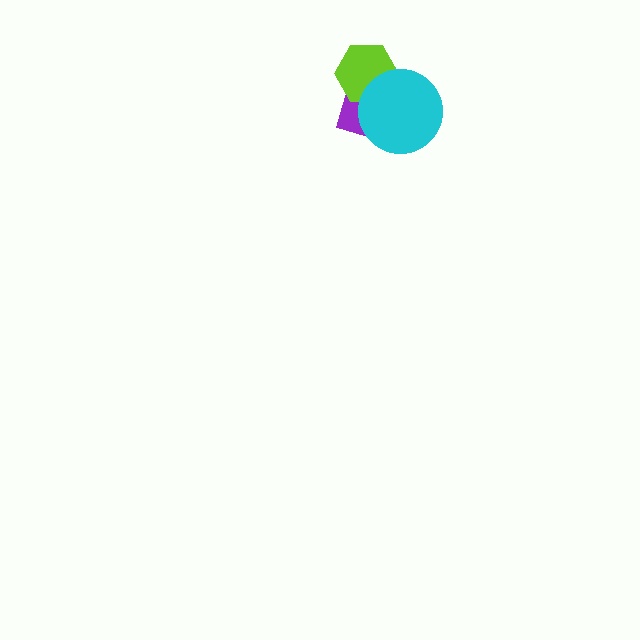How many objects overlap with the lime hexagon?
2 objects overlap with the lime hexagon.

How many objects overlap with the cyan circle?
2 objects overlap with the cyan circle.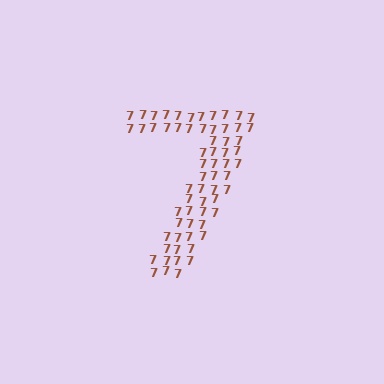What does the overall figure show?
The overall figure shows the digit 7.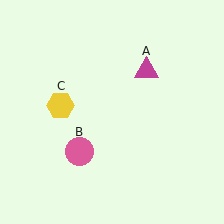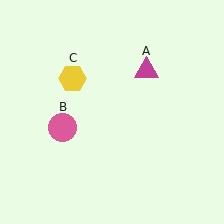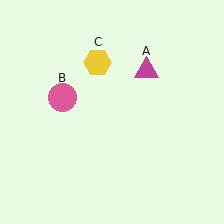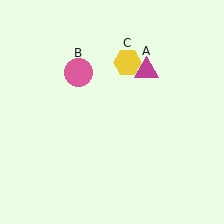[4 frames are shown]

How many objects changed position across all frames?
2 objects changed position: pink circle (object B), yellow hexagon (object C).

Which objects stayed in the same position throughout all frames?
Magenta triangle (object A) remained stationary.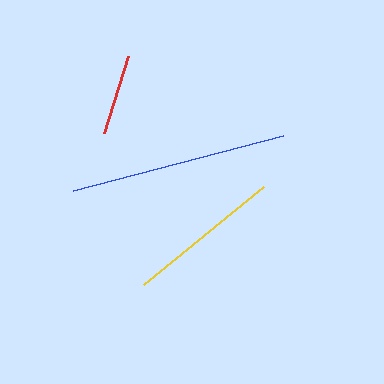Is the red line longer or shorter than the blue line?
The blue line is longer than the red line.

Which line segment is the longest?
The blue line is the longest at approximately 217 pixels.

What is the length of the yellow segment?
The yellow segment is approximately 155 pixels long.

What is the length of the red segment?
The red segment is approximately 81 pixels long.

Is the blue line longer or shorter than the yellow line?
The blue line is longer than the yellow line.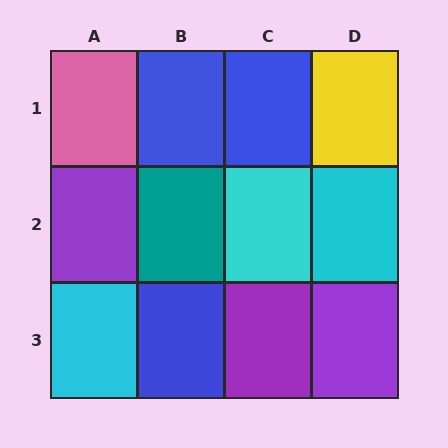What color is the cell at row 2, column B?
Teal.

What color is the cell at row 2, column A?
Purple.